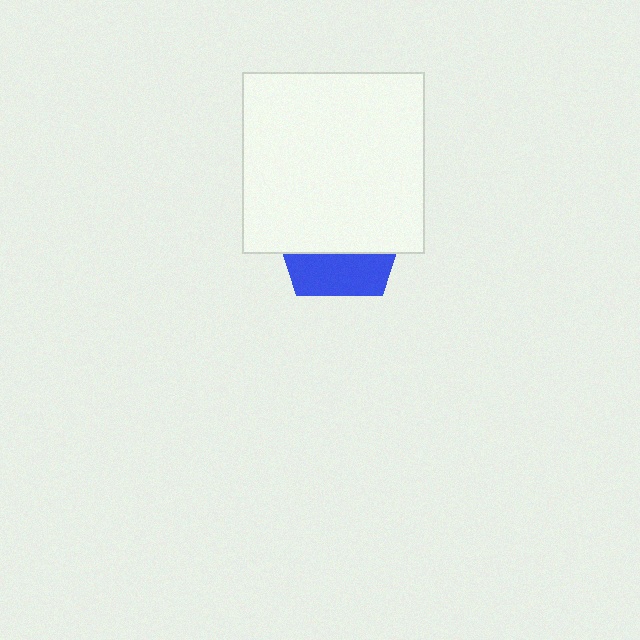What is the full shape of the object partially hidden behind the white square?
The partially hidden object is a blue pentagon.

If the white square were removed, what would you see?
You would see the complete blue pentagon.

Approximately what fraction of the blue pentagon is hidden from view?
Roughly 67% of the blue pentagon is hidden behind the white square.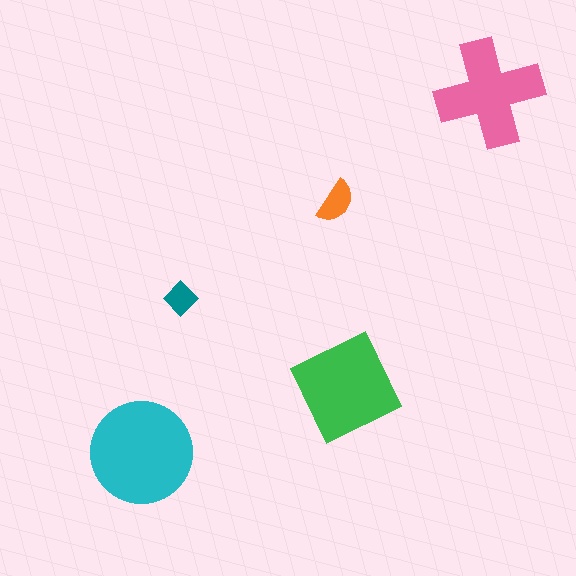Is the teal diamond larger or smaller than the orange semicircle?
Smaller.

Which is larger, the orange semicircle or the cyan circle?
The cyan circle.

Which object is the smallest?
The teal diamond.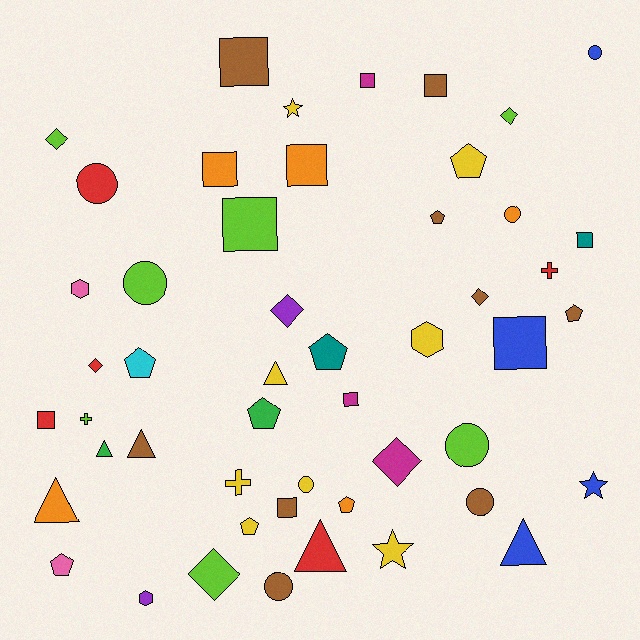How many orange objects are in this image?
There are 5 orange objects.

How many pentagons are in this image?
There are 9 pentagons.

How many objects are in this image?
There are 50 objects.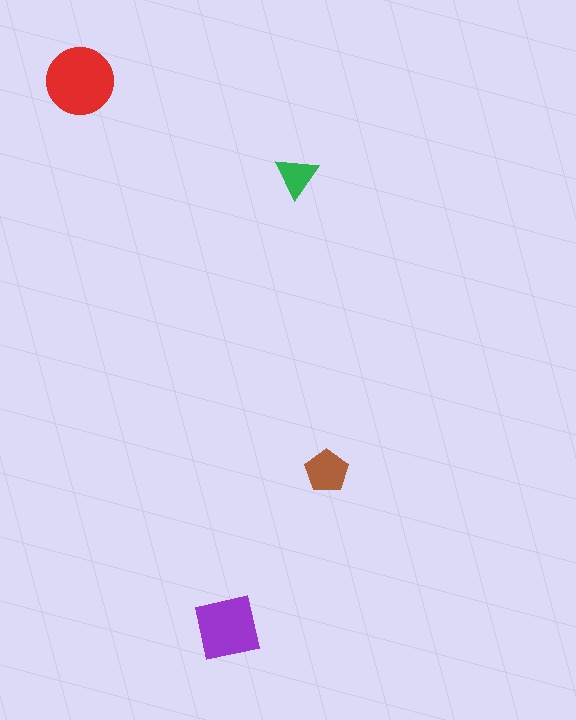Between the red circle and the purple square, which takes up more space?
The red circle.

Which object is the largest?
The red circle.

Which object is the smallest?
The green triangle.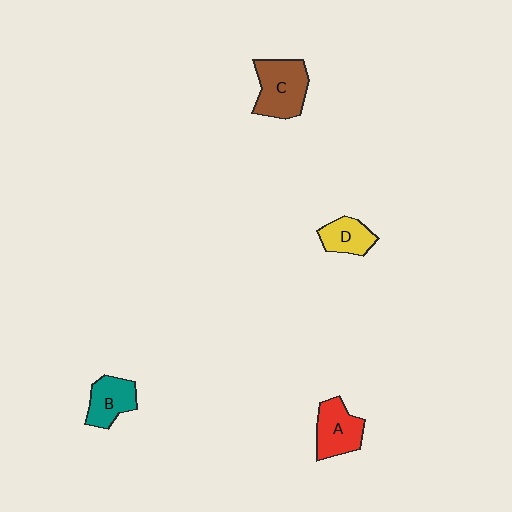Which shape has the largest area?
Shape C (brown).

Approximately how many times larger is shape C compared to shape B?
Approximately 1.4 times.